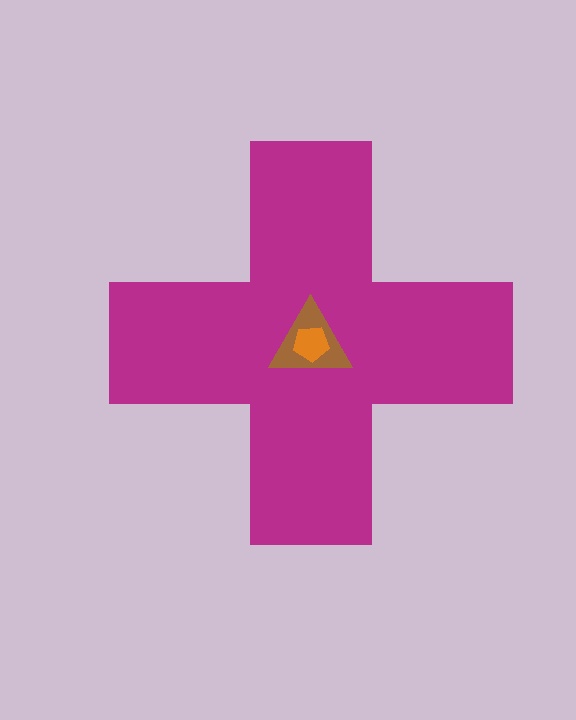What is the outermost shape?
The magenta cross.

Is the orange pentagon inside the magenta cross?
Yes.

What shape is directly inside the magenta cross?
The brown triangle.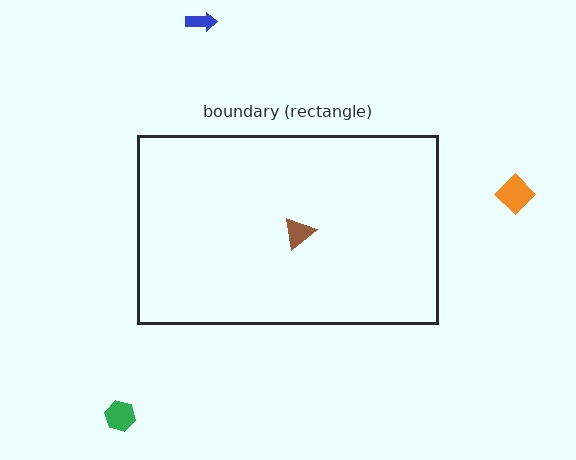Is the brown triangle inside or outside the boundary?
Inside.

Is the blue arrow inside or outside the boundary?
Outside.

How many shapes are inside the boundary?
1 inside, 3 outside.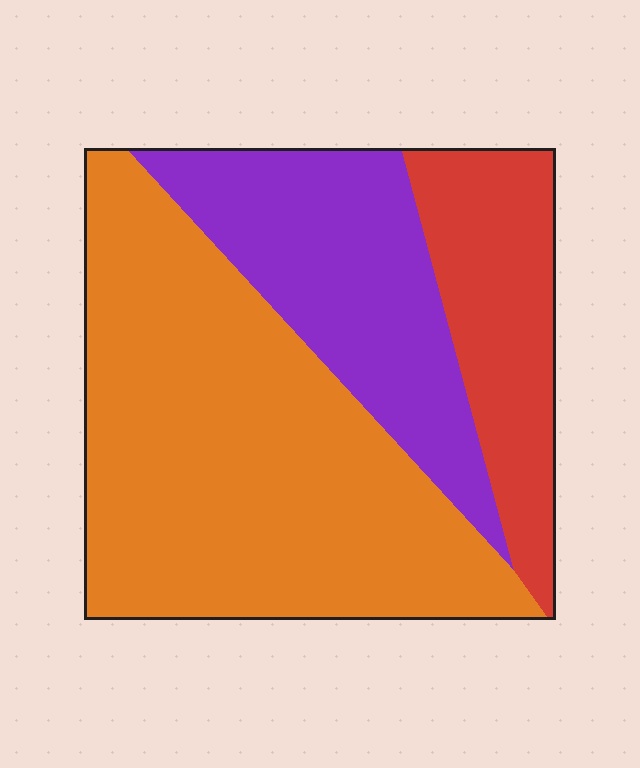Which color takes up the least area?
Red, at roughly 20%.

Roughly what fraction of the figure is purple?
Purple takes up about one quarter (1/4) of the figure.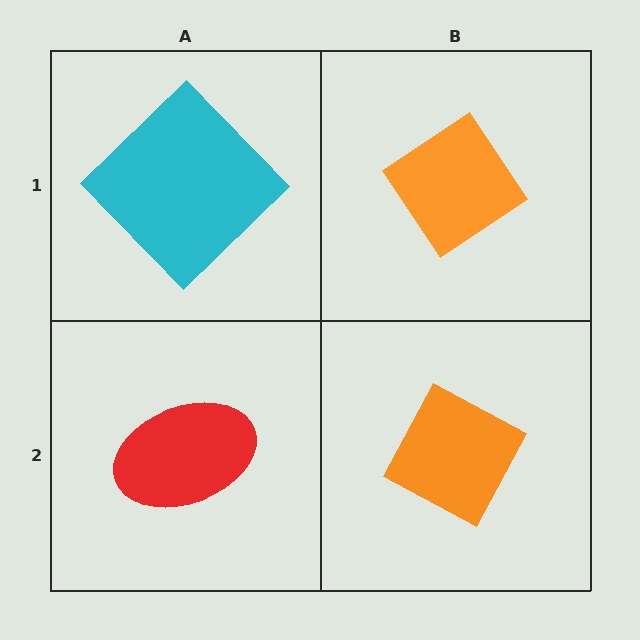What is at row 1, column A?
A cyan diamond.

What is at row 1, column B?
An orange diamond.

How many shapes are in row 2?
2 shapes.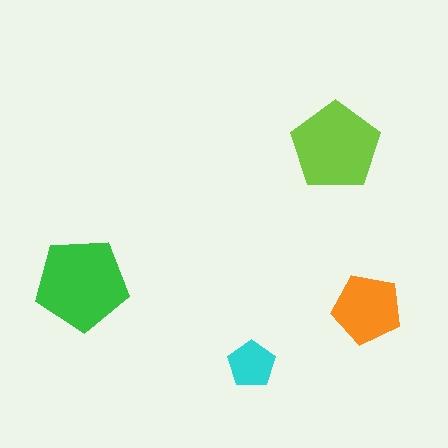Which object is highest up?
The lime pentagon is topmost.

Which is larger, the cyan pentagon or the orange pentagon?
The orange one.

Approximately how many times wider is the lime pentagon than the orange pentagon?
About 1.5 times wider.